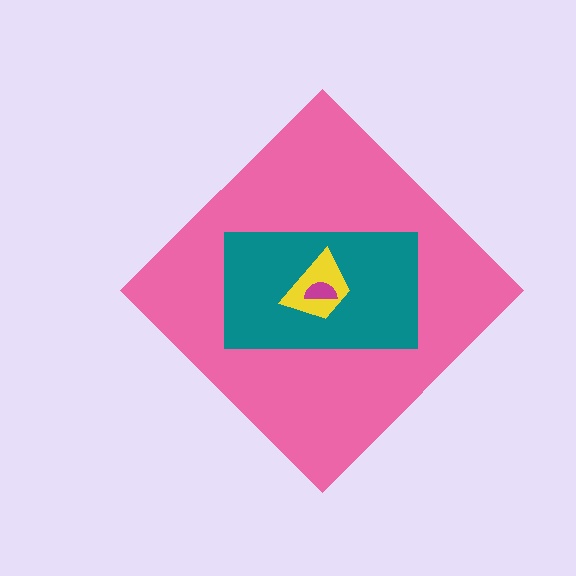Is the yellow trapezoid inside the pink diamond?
Yes.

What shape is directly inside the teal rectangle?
The yellow trapezoid.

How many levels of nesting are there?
4.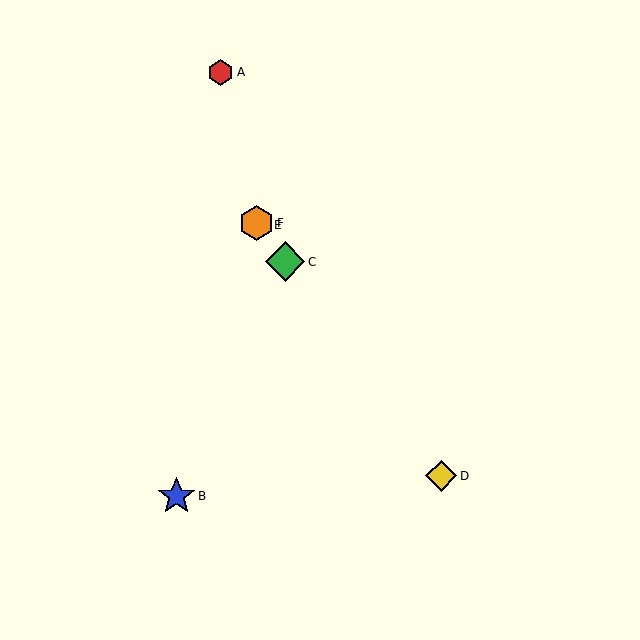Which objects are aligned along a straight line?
Objects C, D, E, F are aligned along a straight line.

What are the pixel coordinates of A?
Object A is at (221, 72).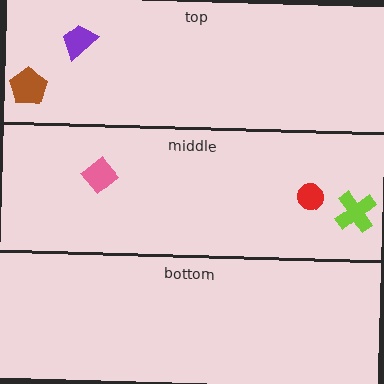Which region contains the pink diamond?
The middle region.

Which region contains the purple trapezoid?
The top region.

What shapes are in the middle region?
The lime cross, the red circle, the pink diamond.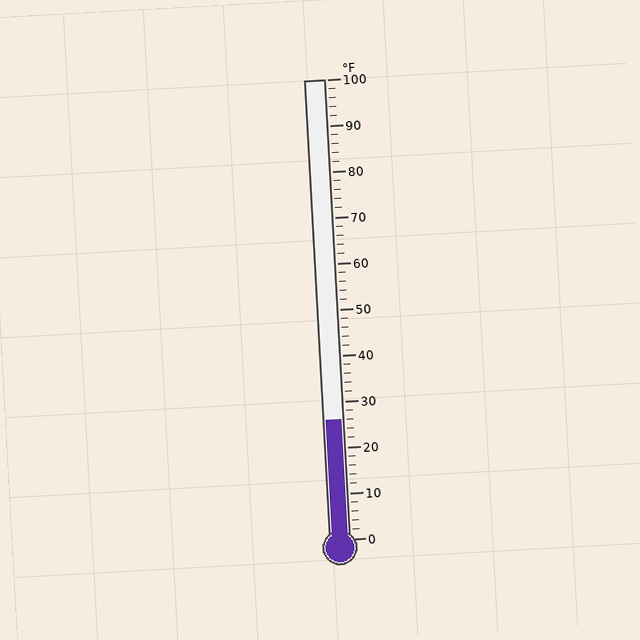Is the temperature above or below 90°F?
The temperature is below 90°F.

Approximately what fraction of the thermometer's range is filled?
The thermometer is filled to approximately 25% of its range.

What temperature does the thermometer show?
The thermometer shows approximately 26°F.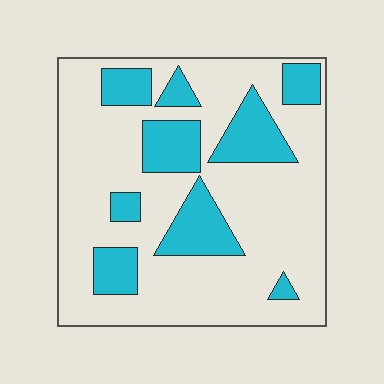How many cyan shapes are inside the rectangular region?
9.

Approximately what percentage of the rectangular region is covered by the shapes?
Approximately 25%.